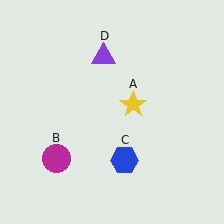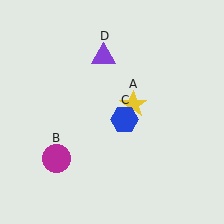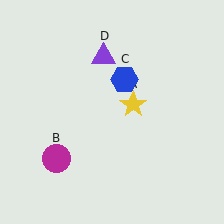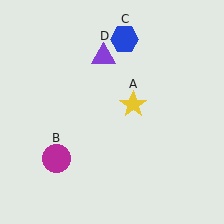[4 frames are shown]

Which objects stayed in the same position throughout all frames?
Yellow star (object A) and magenta circle (object B) and purple triangle (object D) remained stationary.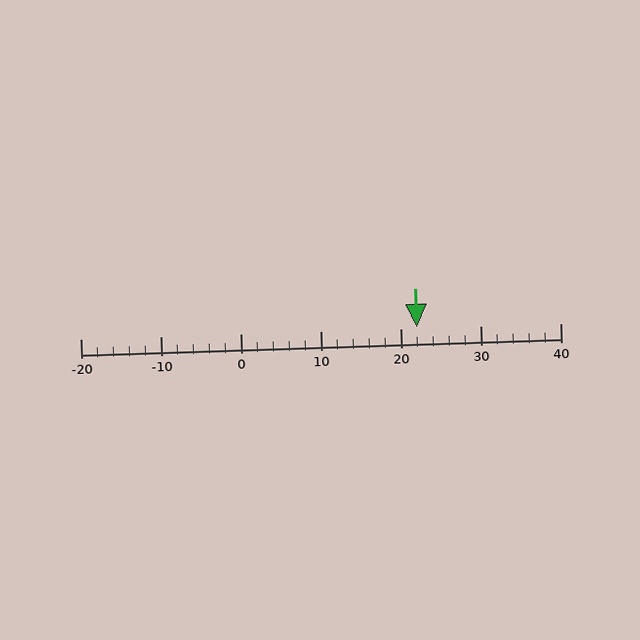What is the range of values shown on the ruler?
The ruler shows values from -20 to 40.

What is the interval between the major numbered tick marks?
The major tick marks are spaced 10 units apart.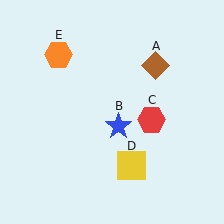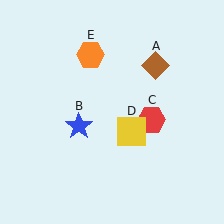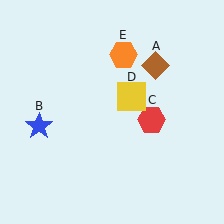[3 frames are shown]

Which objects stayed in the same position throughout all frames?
Brown diamond (object A) and red hexagon (object C) remained stationary.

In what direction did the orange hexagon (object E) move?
The orange hexagon (object E) moved right.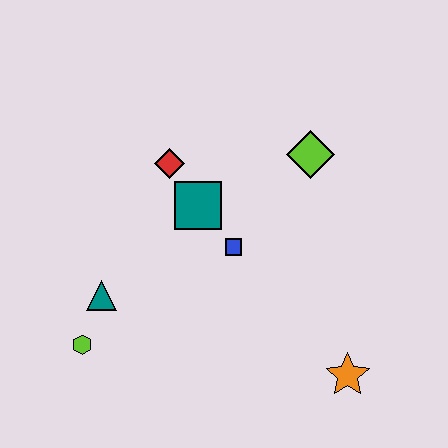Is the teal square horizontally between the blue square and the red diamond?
Yes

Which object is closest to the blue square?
The teal square is closest to the blue square.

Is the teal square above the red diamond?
No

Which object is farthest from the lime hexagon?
The lime diamond is farthest from the lime hexagon.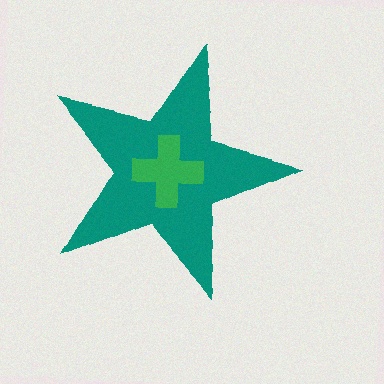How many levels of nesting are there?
2.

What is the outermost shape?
The teal star.